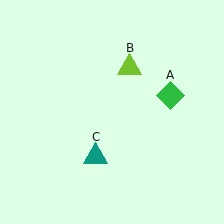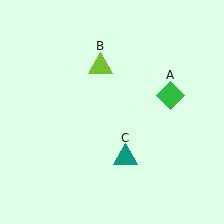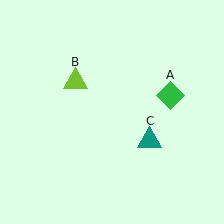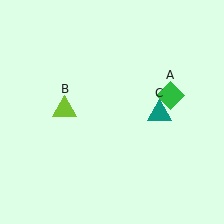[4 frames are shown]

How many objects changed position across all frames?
2 objects changed position: lime triangle (object B), teal triangle (object C).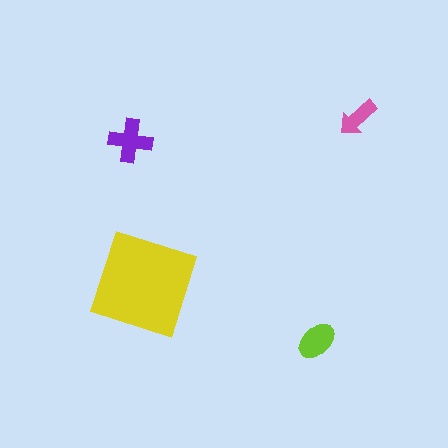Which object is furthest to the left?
The purple cross is leftmost.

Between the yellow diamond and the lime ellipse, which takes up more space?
The yellow diamond.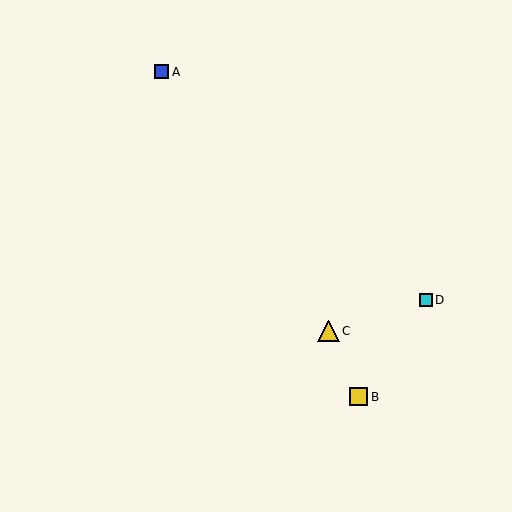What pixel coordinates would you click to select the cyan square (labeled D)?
Click at (426, 300) to select the cyan square D.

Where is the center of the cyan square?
The center of the cyan square is at (426, 300).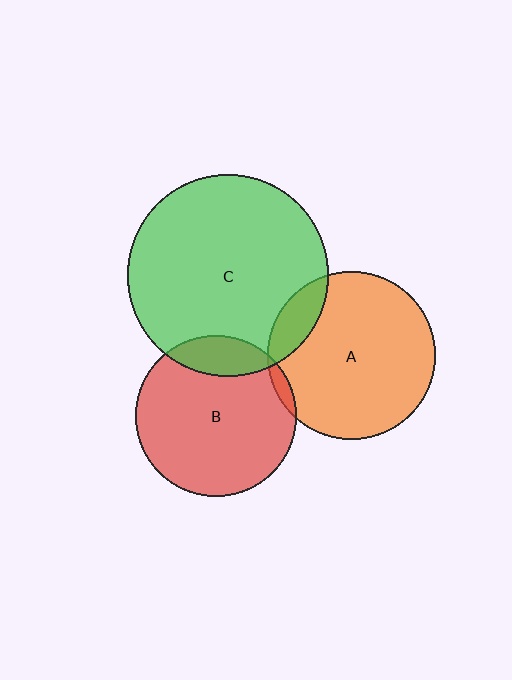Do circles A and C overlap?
Yes.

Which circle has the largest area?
Circle C (green).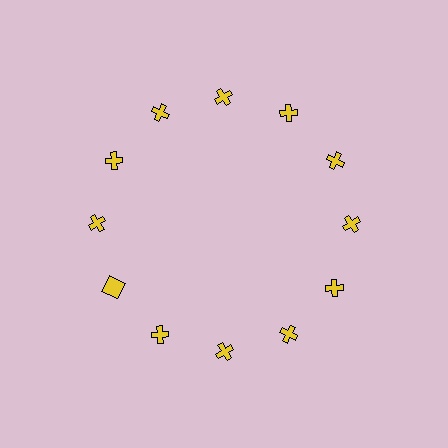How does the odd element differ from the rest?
It has a different shape: square instead of cross.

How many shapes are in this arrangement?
There are 12 shapes arranged in a ring pattern.